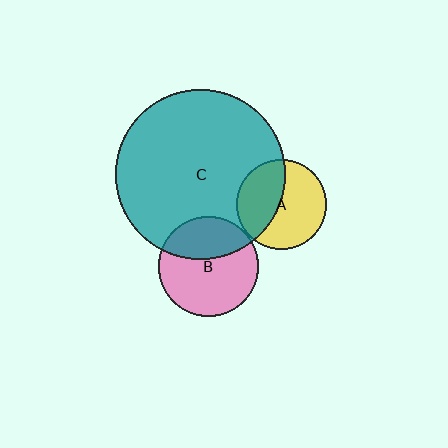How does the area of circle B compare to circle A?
Approximately 1.2 times.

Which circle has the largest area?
Circle C (teal).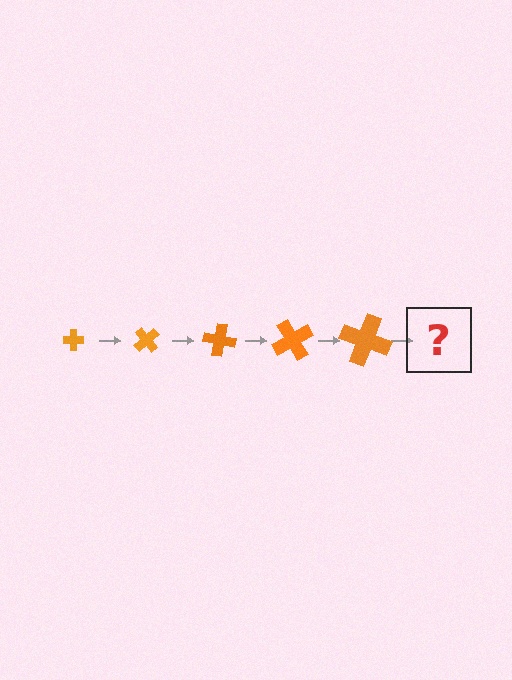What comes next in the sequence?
The next element should be a cross, larger than the previous one and rotated 250 degrees from the start.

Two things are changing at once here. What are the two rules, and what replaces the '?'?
The two rules are that the cross grows larger each step and it rotates 50 degrees each step. The '?' should be a cross, larger than the previous one and rotated 250 degrees from the start.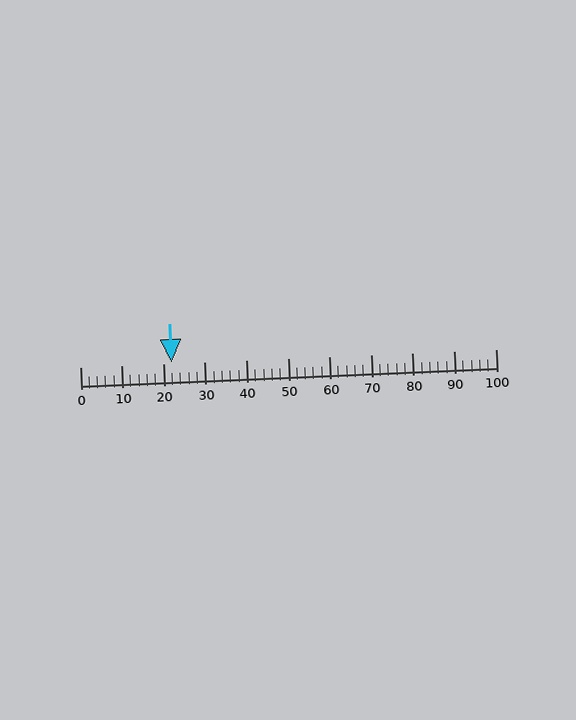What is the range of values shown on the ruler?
The ruler shows values from 0 to 100.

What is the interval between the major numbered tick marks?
The major tick marks are spaced 10 units apart.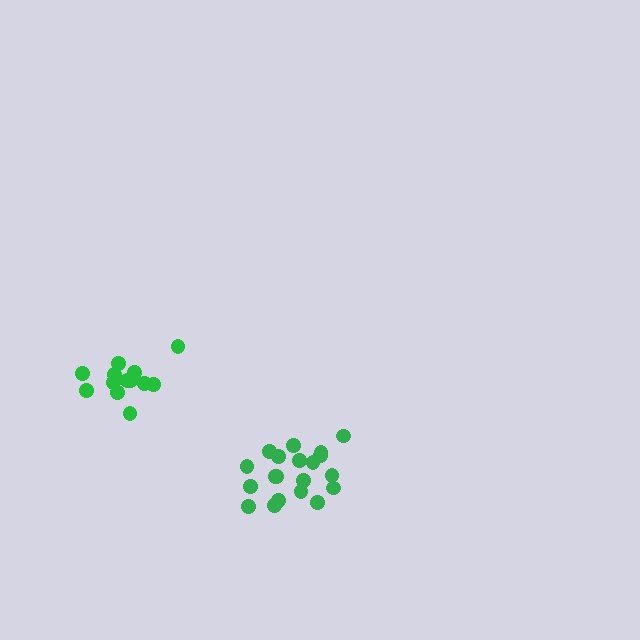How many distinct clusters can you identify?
There are 2 distinct clusters.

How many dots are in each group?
Group 1: 14 dots, Group 2: 20 dots (34 total).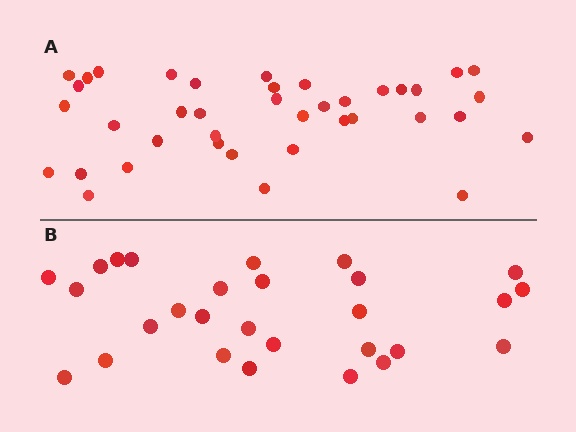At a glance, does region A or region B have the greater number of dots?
Region A (the top region) has more dots.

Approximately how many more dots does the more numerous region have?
Region A has roughly 12 or so more dots than region B.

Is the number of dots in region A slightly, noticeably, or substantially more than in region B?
Region A has noticeably more, but not dramatically so. The ratio is roughly 1.4 to 1.